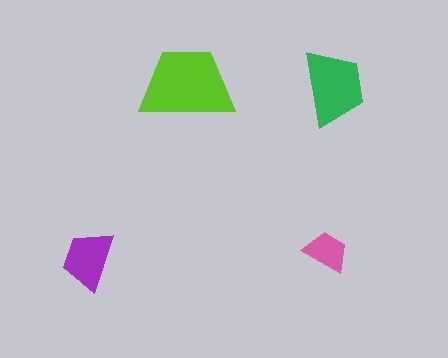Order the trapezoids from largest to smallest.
the lime one, the green one, the purple one, the pink one.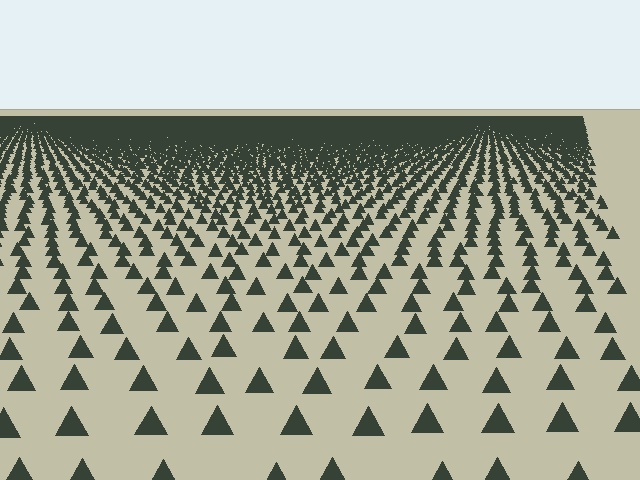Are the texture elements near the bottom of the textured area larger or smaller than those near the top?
Larger. Near the bottom, elements are closer to the viewer and appear at a bigger on-screen size.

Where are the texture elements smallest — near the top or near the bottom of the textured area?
Near the top.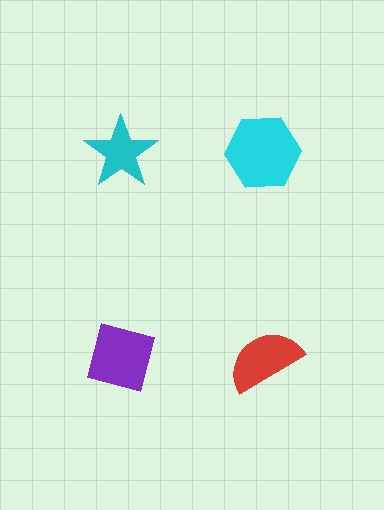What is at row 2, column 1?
A purple square.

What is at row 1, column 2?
A cyan hexagon.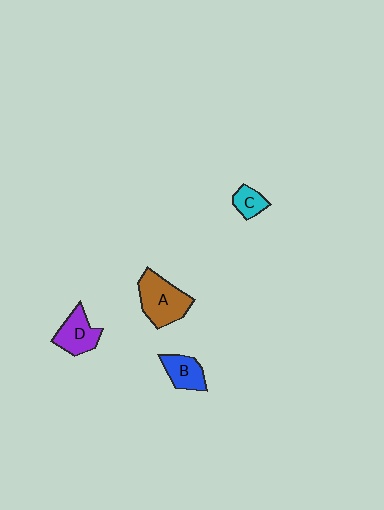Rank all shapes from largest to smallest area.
From largest to smallest: A (brown), D (purple), B (blue), C (cyan).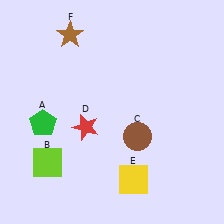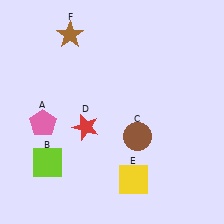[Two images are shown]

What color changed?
The pentagon (A) changed from green in Image 1 to pink in Image 2.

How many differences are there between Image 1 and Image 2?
There is 1 difference between the two images.